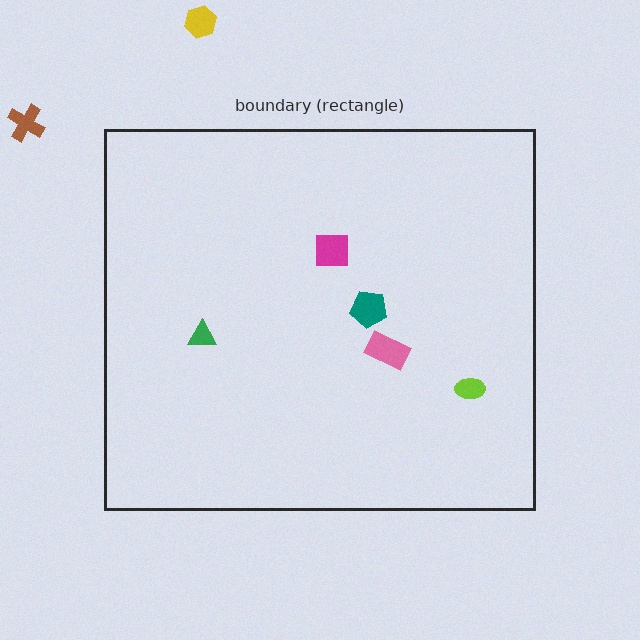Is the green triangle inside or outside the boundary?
Inside.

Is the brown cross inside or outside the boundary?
Outside.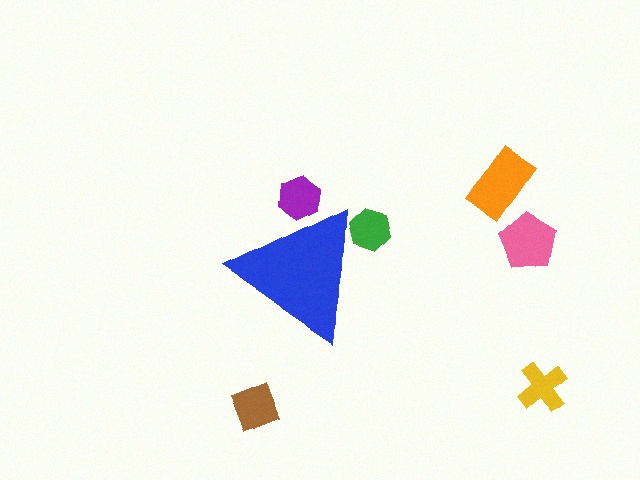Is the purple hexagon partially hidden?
Yes, the purple hexagon is partially hidden behind the blue triangle.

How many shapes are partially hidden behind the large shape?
2 shapes are partially hidden.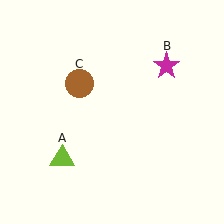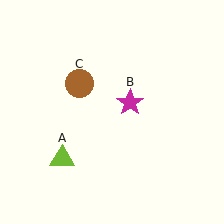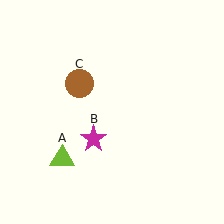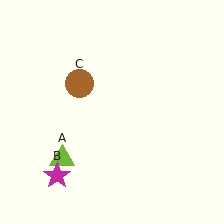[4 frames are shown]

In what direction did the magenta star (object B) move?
The magenta star (object B) moved down and to the left.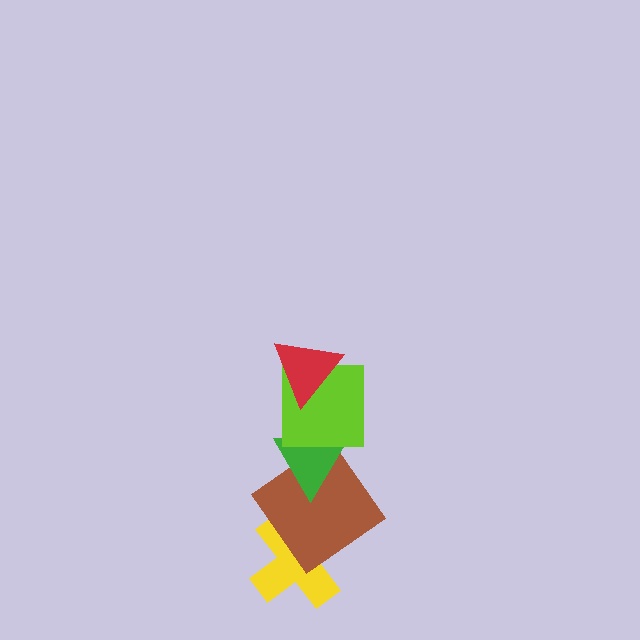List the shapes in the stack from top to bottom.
From top to bottom: the red triangle, the lime square, the green triangle, the brown diamond, the yellow cross.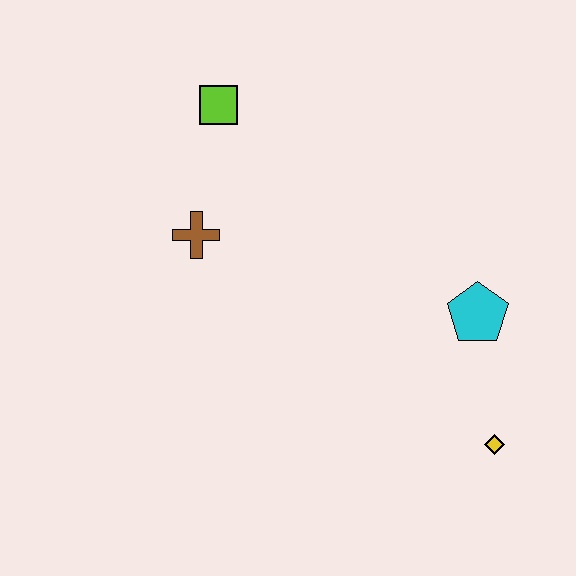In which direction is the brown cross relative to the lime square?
The brown cross is below the lime square.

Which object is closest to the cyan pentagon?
The yellow diamond is closest to the cyan pentagon.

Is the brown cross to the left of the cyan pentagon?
Yes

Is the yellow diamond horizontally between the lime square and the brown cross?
No